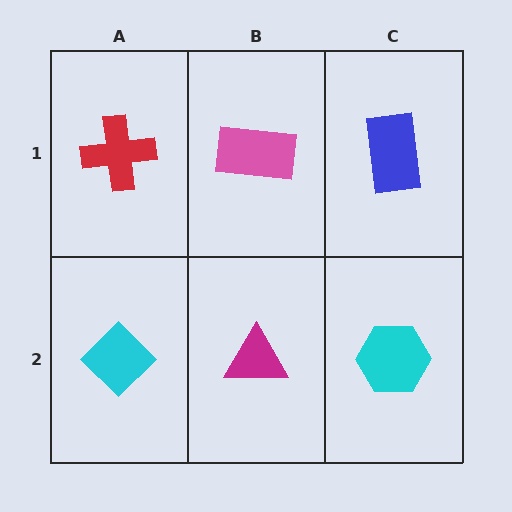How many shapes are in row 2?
3 shapes.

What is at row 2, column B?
A magenta triangle.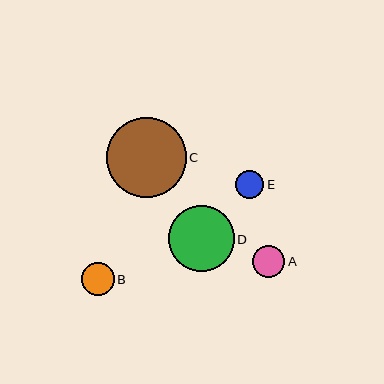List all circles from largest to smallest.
From largest to smallest: C, D, B, A, E.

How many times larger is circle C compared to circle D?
Circle C is approximately 1.2 times the size of circle D.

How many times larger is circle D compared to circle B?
Circle D is approximately 2.0 times the size of circle B.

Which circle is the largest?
Circle C is the largest with a size of approximately 80 pixels.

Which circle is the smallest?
Circle E is the smallest with a size of approximately 28 pixels.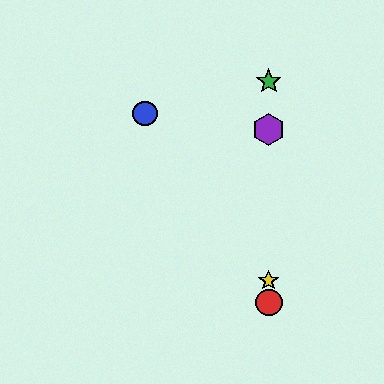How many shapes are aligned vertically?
4 shapes (the red circle, the green star, the yellow star, the purple hexagon) are aligned vertically.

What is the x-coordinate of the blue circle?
The blue circle is at x≈145.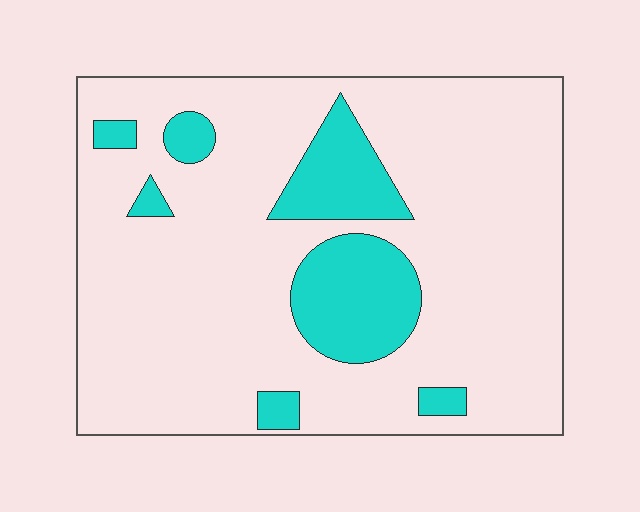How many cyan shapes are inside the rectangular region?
7.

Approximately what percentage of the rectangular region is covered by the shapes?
Approximately 20%.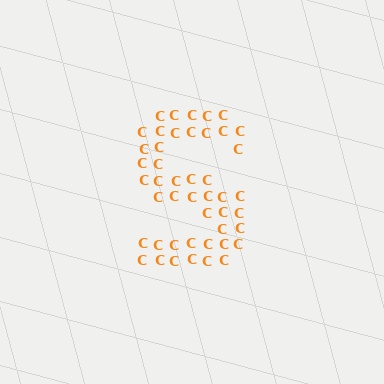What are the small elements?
The small elements are letter C's.